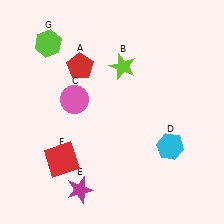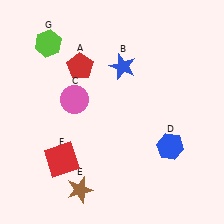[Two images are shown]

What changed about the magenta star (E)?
In Image 1, E is magenta. In Image 2, it changed to brown.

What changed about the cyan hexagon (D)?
In Image 1, D is cyan. In Image 2, it changed to blue.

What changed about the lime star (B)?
In Image 1, B is lime. In Image 2, it changed to blue.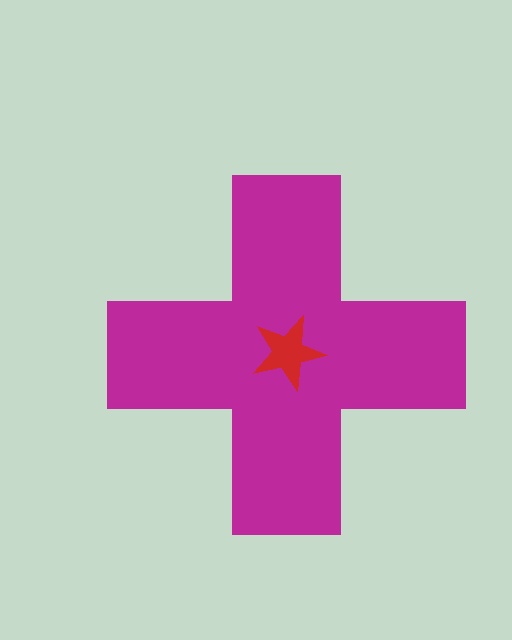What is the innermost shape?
The red star.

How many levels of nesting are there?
2.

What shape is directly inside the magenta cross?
The red star.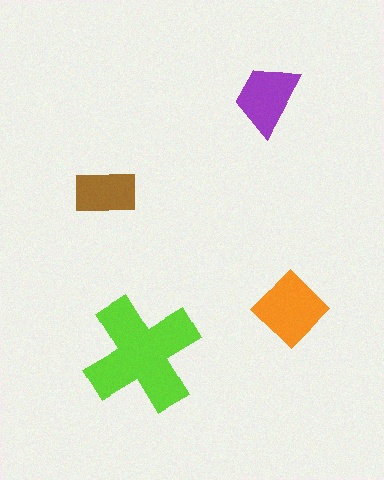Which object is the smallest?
The brown rectangle.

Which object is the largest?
The lime cross.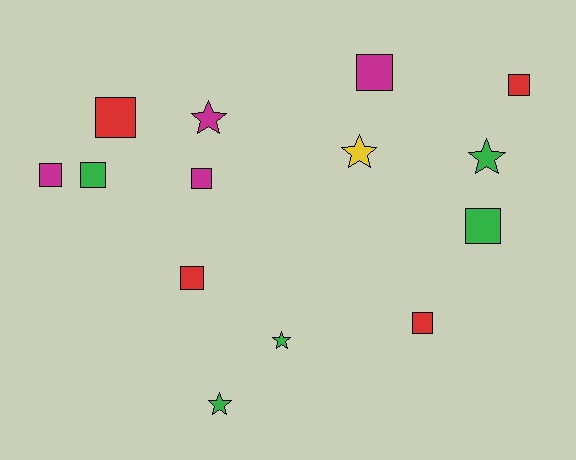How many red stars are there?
There are no red stars.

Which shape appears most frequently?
Square, with 9 objects.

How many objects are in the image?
There are 14 objects.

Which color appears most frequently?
Green, with 5 objects.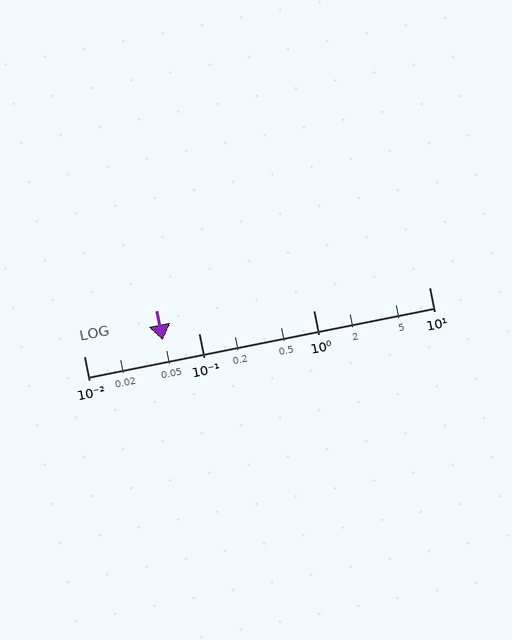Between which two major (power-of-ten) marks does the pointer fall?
The pointer is between 0.01 and 0.1.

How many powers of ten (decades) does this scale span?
The scale spans 3 decades, from 0.01 to 10.